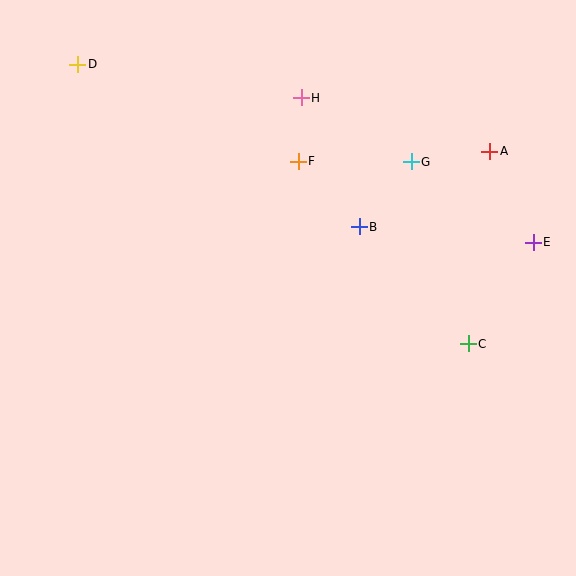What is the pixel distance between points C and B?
The distance between C and B is 160 pixels.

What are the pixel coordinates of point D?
Point D is at (78, 64).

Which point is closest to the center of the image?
Point B at (359, 227) is closest to the center.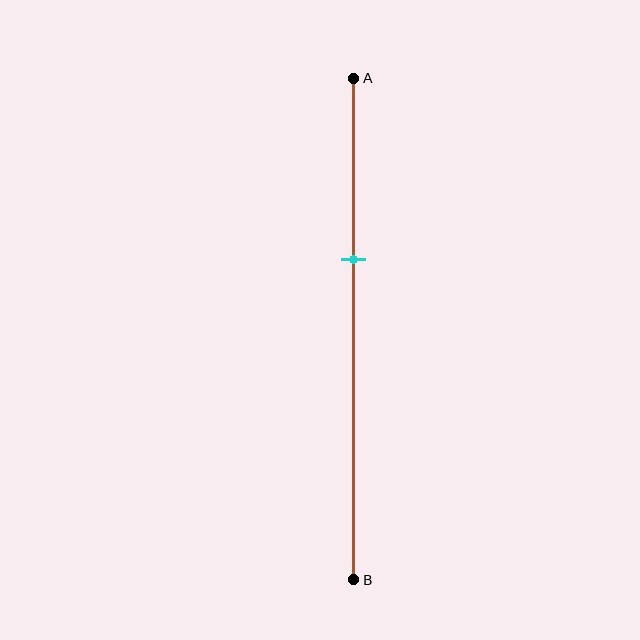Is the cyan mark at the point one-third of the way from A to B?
Yes, the mark is approximately at the one-third point.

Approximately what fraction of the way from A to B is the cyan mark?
The cyan mark is approximately 35% of the way from A to B.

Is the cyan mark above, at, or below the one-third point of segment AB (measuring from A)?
The cyan mark is approximately at the one-third point of segment AB.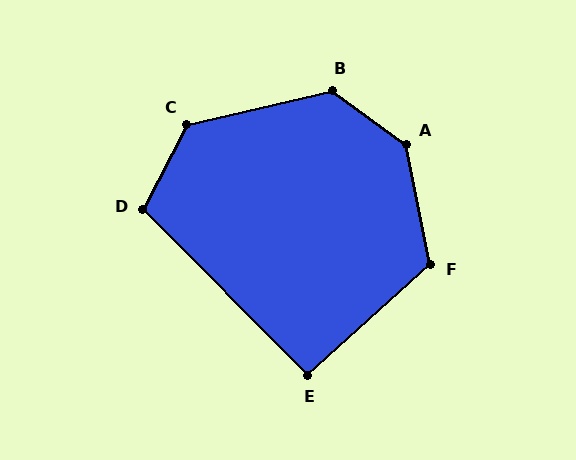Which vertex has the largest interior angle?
A, at approximately 137 degrees.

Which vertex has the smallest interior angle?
E, at approximately 93 degrees.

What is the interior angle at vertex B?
Approximately 131 degrees (obtuse).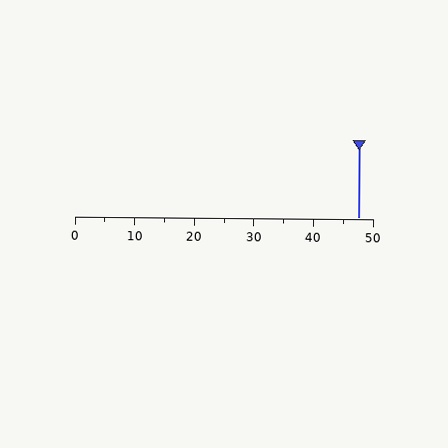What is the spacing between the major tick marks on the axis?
The major ticks are spaced 10 apart.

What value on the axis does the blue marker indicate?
The marker indicates approximately 47.5.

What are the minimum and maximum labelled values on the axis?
The axis runs from 0 to 50.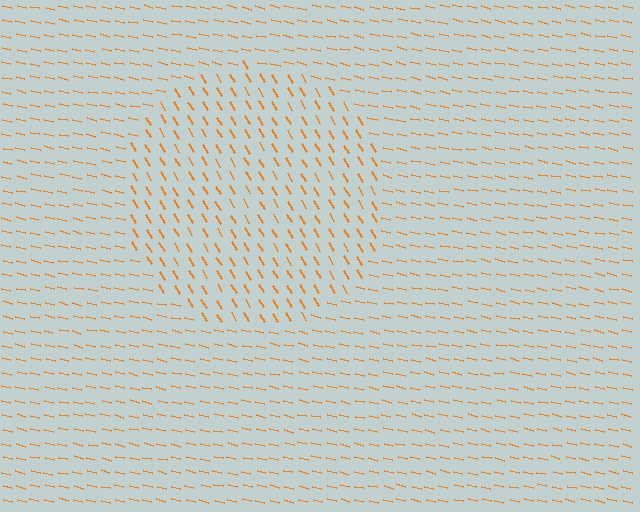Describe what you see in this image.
The image is filled with small orange line segments. A circle region in the image has lines oriented differently from the surrounding lines, creating a visible texture boundary.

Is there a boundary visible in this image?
Yes, there is a texture boundary formed by a change in line orientation.